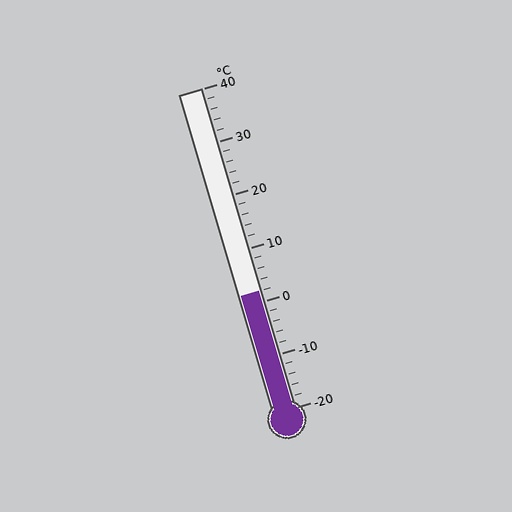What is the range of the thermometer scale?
The thermometer scale ranges from -20°C to 40°C.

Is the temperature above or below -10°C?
The temperature is above -10°C.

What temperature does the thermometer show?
The thermometer shows approximately 2°C.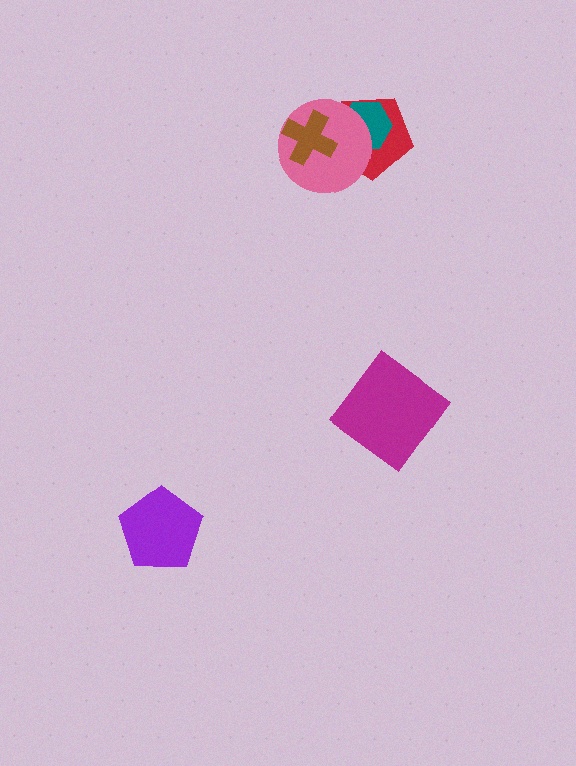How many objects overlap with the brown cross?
2 objects overlap with the brown cross.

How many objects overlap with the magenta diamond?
0 objects overlap with the magenta diamond.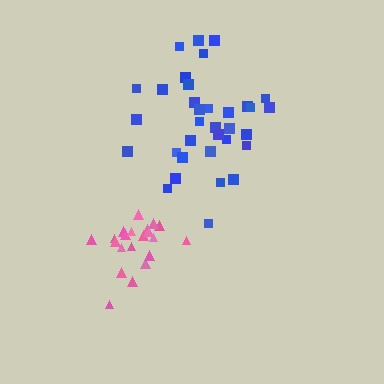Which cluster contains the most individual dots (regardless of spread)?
Blue (34).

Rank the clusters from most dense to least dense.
pink, blue.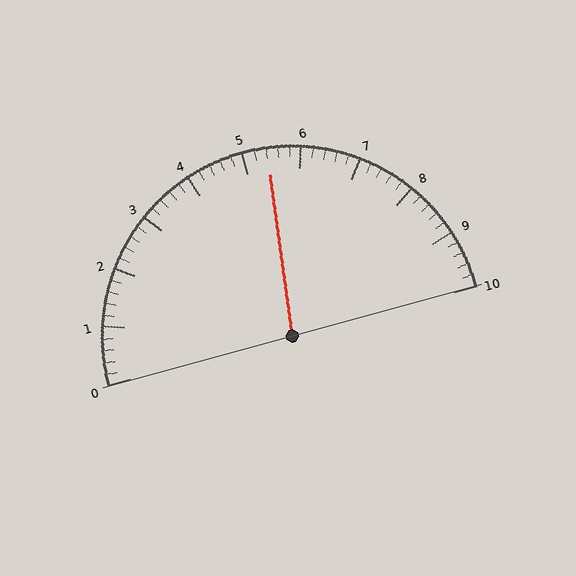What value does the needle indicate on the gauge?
The needle indicates approximately 5.4.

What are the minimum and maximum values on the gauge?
The gauge ranges from 0 to 10.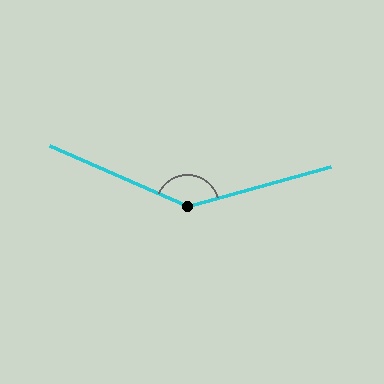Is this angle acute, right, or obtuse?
It is obtuse.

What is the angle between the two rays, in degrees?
Approximately 141 degrees.